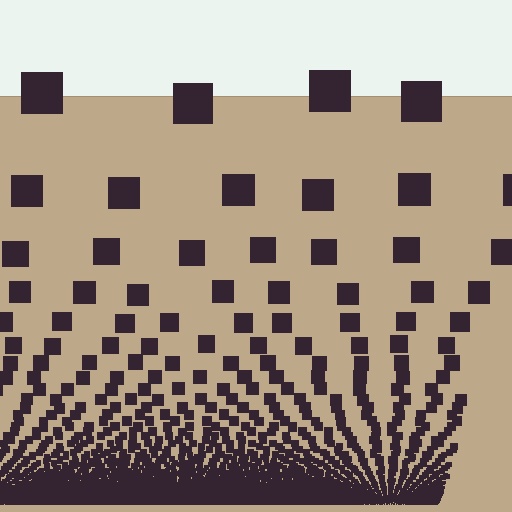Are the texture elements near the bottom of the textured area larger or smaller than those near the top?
Smaller. The gradient is inverted — elements near the bottom are smaller and denser.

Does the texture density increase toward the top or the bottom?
Density increases toward the bottom.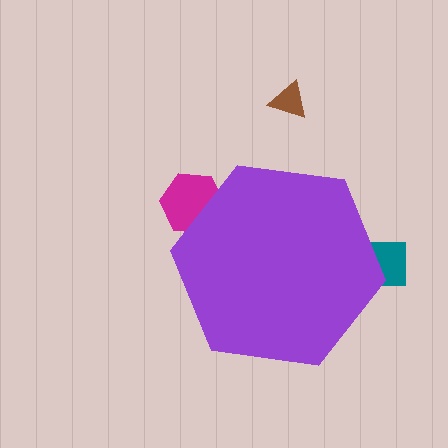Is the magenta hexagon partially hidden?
Yes, the magenta hexagon is partially hidden behind the purple hexagon.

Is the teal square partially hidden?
Yes, the teal square is partially hidden behind the purple hexagon.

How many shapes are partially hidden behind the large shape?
2 shapes are partially hidden.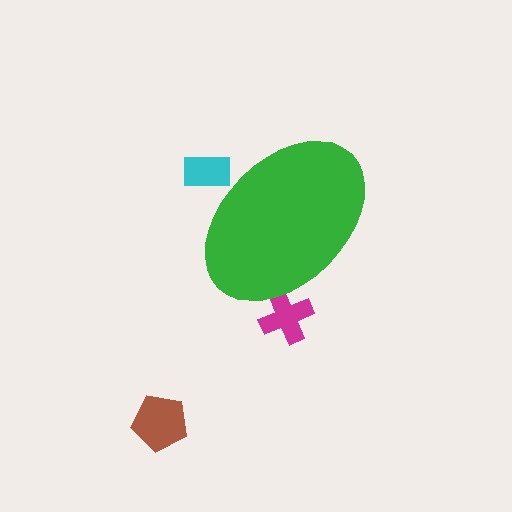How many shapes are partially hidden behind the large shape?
2 shapes are partially hidden.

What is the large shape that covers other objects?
A green ellipse.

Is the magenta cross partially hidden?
Yes, the magenta cross is partially hidden behind the green ellipse.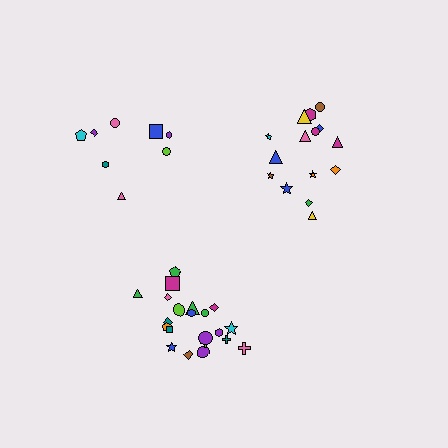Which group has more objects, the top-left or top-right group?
The top-right group.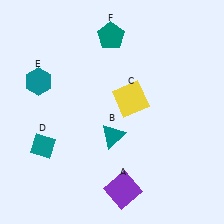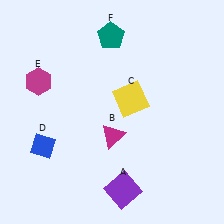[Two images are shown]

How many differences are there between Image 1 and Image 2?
There are 3 differences between the two images.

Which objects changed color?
B changed from teal to magenta. D changed from teal to blue. E changed from teal to magenta.